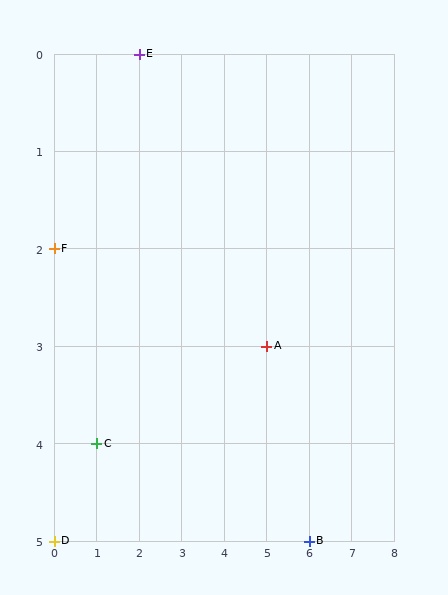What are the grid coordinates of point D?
Point D is at grid coordinates (0, 5).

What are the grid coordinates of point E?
Point E is at grid coordinates (2, 0).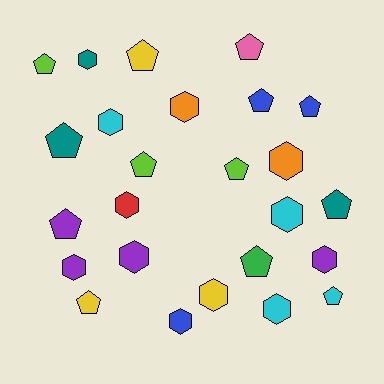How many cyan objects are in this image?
There are 4 cyan objects.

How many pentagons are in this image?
There are 13 pentagons.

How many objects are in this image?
There are 25 objects.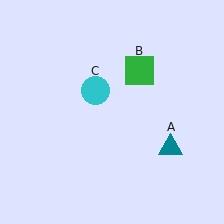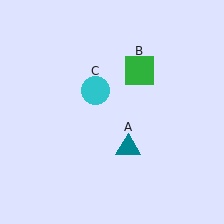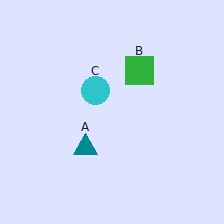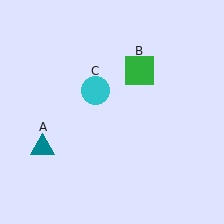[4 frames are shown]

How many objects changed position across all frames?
1 object changed position: teal triangle (object A).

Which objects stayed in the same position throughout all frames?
Green square (object B) and cyan circle (object C) remained stationary.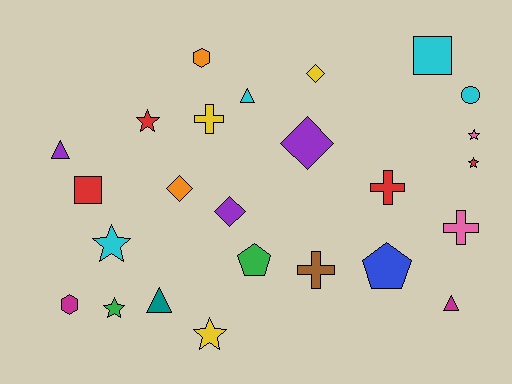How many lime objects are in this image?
There are no lime objects.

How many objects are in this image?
There are 25 objects.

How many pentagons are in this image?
There are 2 pentagons.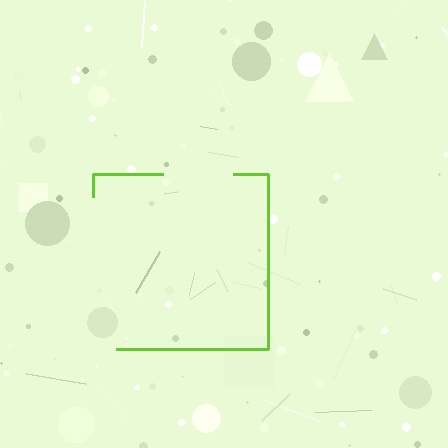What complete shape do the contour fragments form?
The contour fragments form a square.